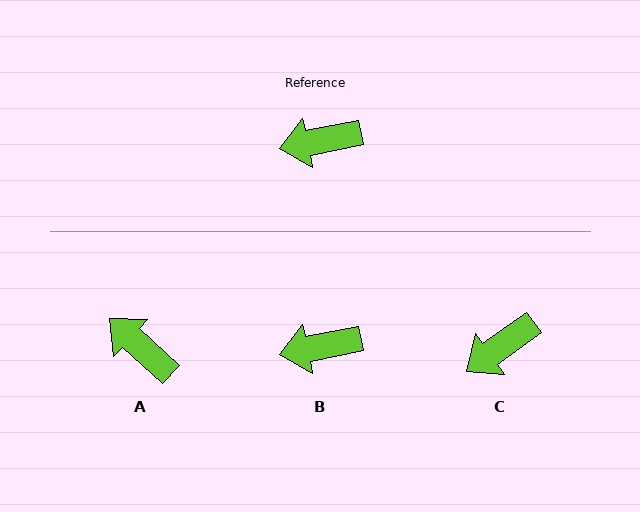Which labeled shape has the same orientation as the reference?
B.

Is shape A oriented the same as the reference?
No, it is off by about 54 degrees.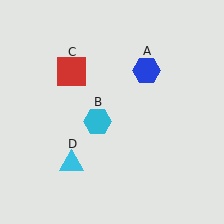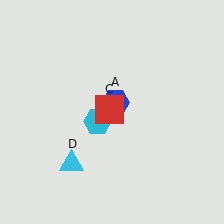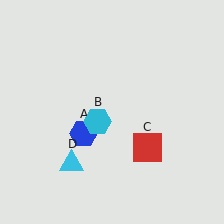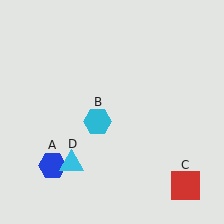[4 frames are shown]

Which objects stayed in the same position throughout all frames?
Cyan hexagon (object B) and cyan triangle (object D) remained stationary.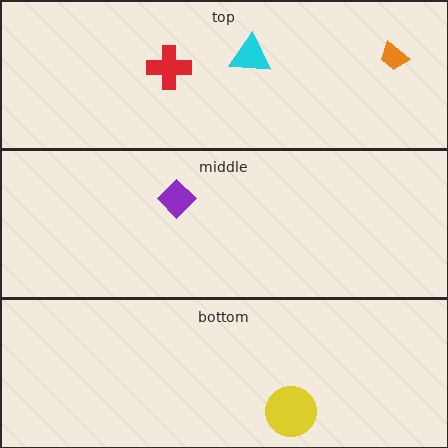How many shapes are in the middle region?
1.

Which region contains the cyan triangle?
The top region.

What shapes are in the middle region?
The purple diamond.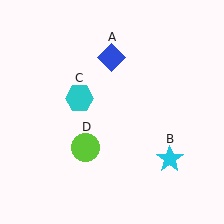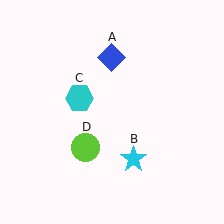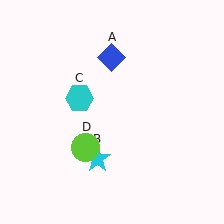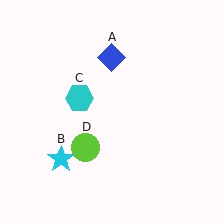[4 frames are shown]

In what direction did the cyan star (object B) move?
The cyan star (object B) moved left.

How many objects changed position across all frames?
1 object changed position: cyan star (object B).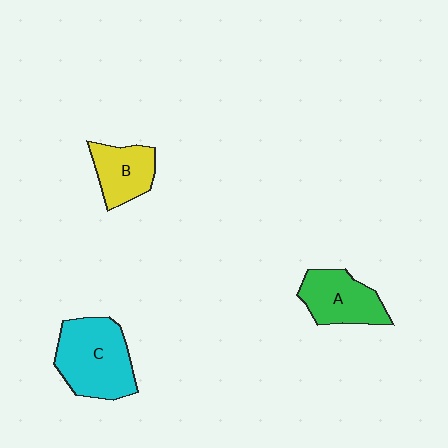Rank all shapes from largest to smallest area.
From largest to smallest: C (cyan), A (green), B (yellow).